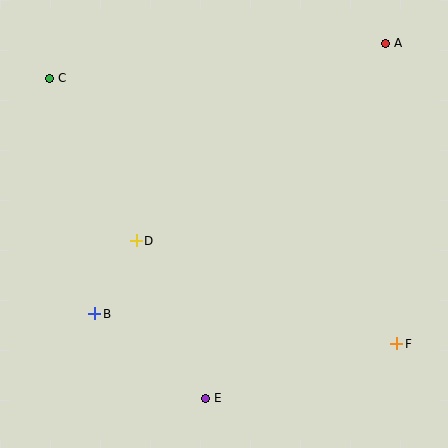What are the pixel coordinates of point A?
Point A is at (386, 43).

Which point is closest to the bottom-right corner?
Point F is closest to the bottom-right corner.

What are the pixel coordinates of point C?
Point C is at (50, 78).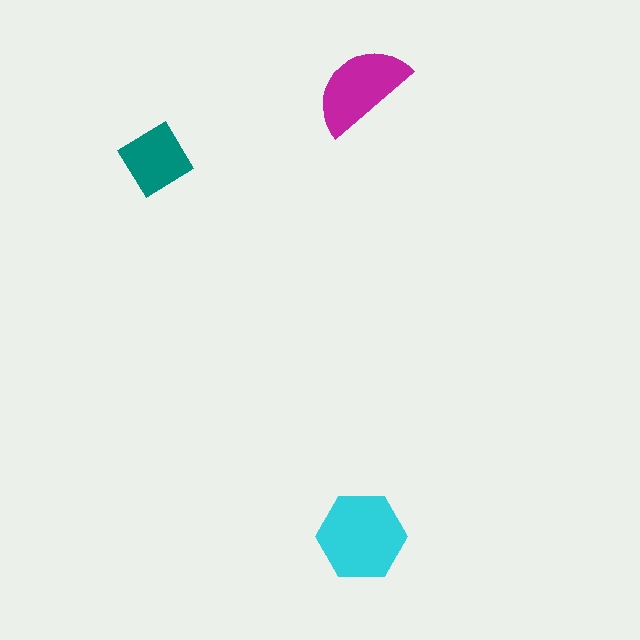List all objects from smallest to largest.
The teal diamond, the magenta semicircle, the cyan hexagon.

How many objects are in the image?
There are 3 objects in the image.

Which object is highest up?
The magenta semicircle is topmost.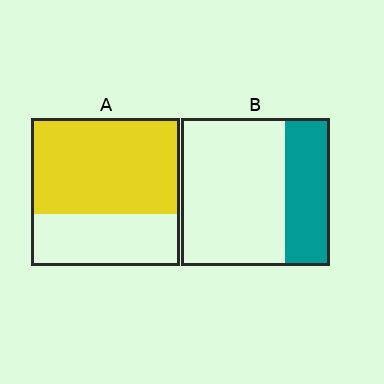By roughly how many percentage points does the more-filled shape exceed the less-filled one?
By roughly 35 percentage points (A over B).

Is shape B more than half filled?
No.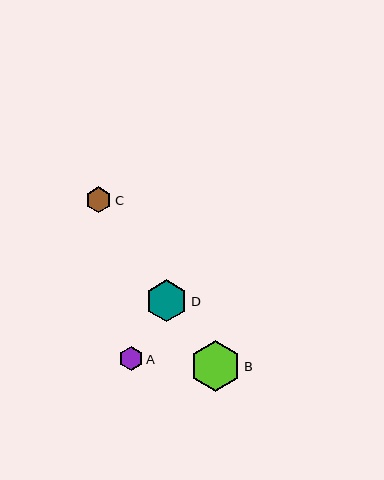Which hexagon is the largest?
Hexagon B is the largest with a size of approximately 51 pixels.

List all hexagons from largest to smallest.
From largest to smallest: B, D, C, A.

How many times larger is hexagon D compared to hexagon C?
Hexagon D is approximately 1.6 times the size of hexagon C.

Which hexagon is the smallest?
Hexagon A is the smallest with a size of approximately 24 pixels.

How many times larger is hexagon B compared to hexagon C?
Hexagon B is approximately 1.9 times the size of hexagon C.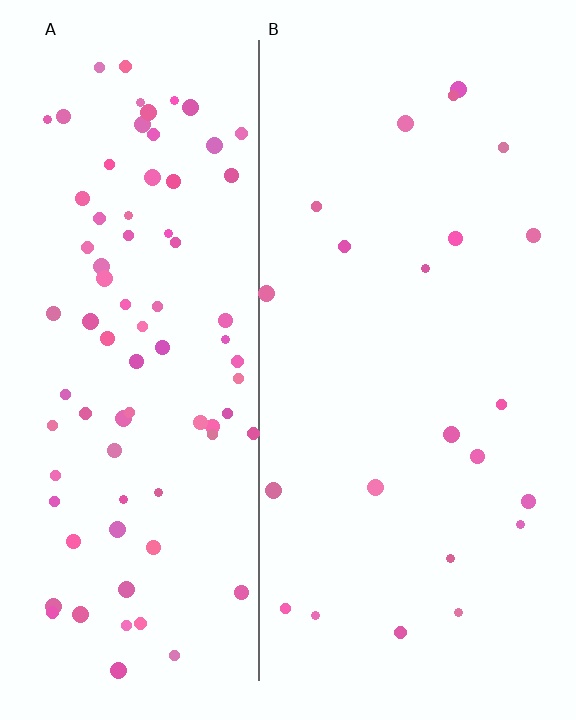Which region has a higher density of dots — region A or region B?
A (the left).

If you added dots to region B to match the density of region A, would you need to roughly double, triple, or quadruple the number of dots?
Approximately quadruple.